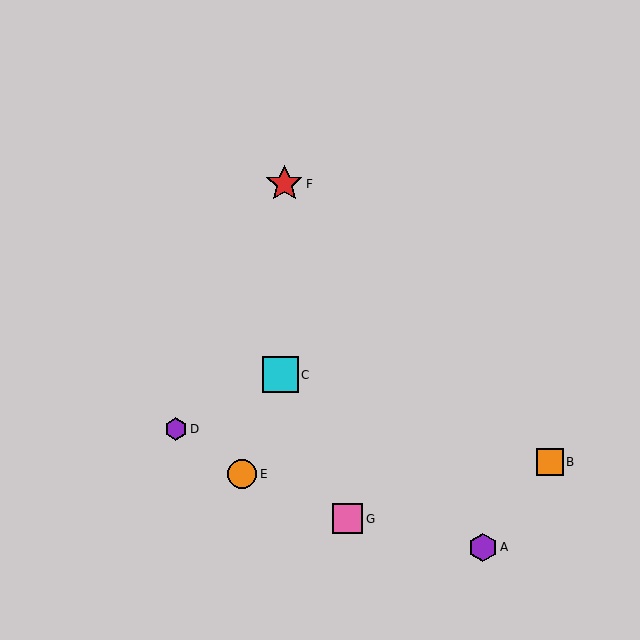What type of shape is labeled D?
Shape D is a purple hexagon.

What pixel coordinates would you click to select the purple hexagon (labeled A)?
Click at (483, 547) to select the purple hexagon A.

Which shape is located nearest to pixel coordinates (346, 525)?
The pink square (labeled G) at (348, 519) is nearest to that location.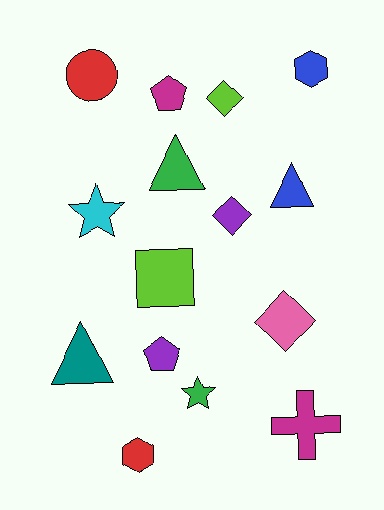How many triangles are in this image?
There are 3 triangles.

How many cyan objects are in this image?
There is 1 cyan object.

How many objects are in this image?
There are 15 objects.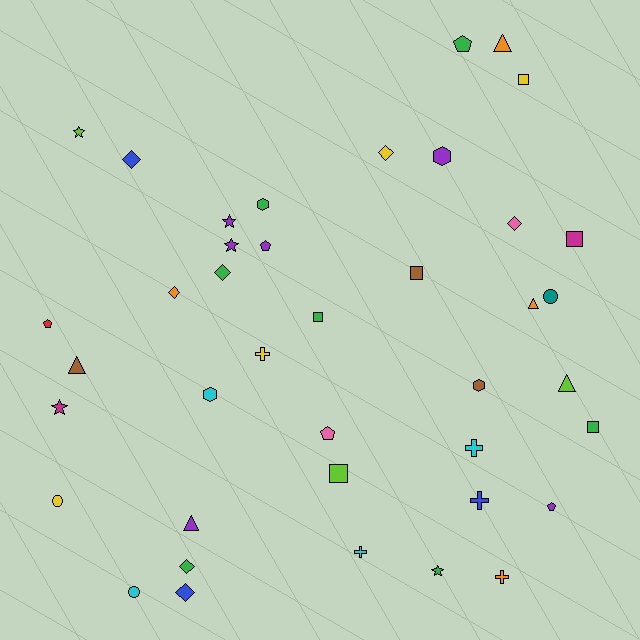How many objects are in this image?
There are 40 objects.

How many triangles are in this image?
There are 5 triangles.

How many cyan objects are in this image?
There are 4 cyan objects.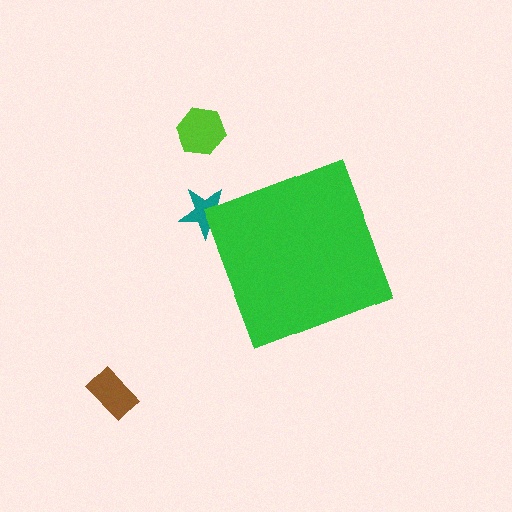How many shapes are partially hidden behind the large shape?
1 shape is partially hidden.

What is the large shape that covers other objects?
A green diamond.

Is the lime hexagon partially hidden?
No, the lime hexagon is fully visible.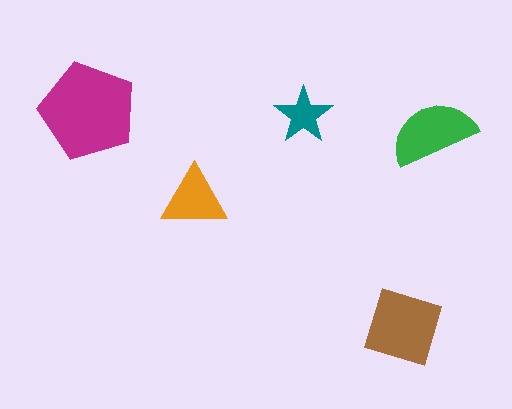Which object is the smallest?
The teal star.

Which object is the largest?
The magenta pentagon.